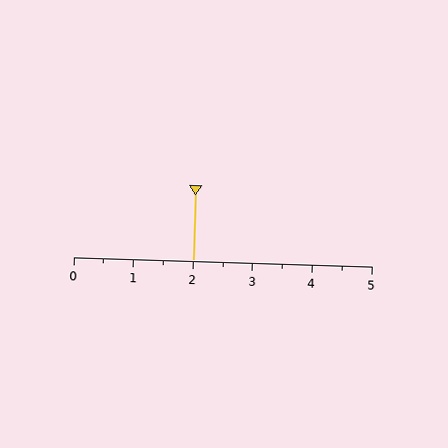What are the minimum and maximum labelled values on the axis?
The axis runs from 0 to 5.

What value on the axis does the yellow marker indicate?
The marker indicates approximately 2.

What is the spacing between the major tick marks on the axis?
The major ticks are spaced 1 apart.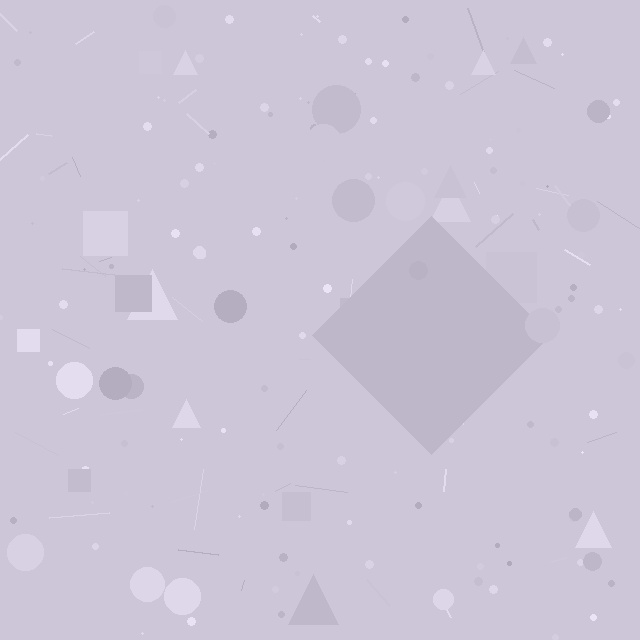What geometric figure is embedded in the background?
A diamond is embedded in the background.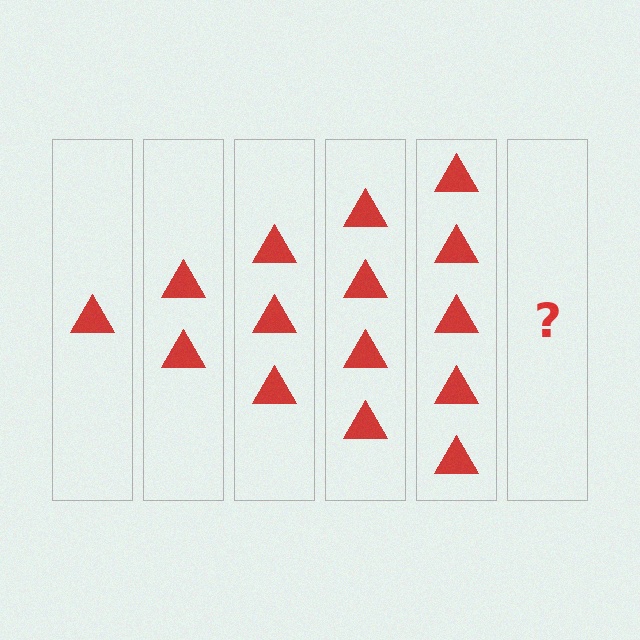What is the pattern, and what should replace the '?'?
The pattern is that each step adds one more triangle. The '?' should be 6 triangles.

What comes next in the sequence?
The next element should be 6 triangles.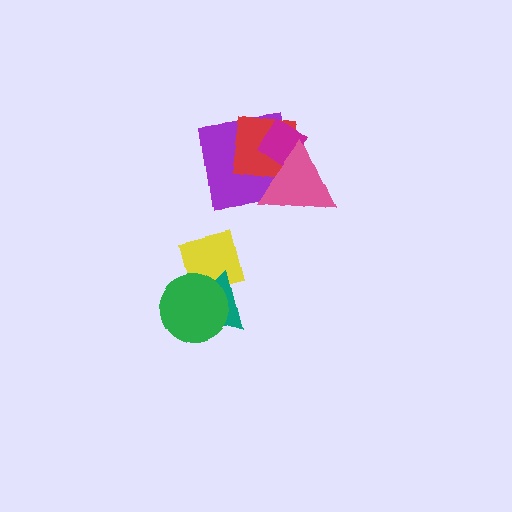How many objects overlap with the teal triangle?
2 objects overlap with the teal triangle.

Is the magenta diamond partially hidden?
Yes, it is partially covered by another shape.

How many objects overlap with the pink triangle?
3 objects overlap with the pink triangle.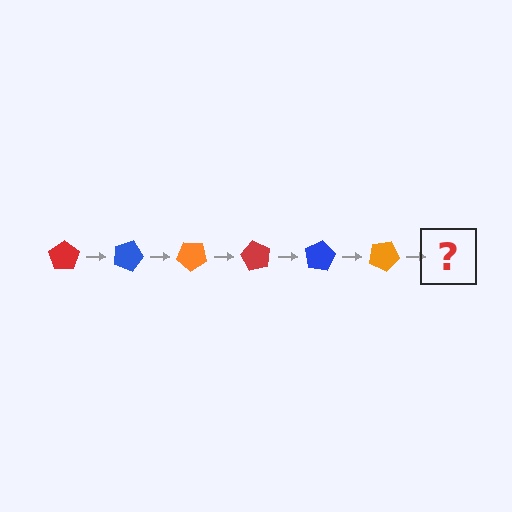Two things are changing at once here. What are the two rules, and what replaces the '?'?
The two rules are that it rotates 20 degrees each step and the color cycles through red, blue, and orange. The '?' should be a red pentagon, rotated 120 degrees from the start.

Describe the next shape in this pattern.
It should be a red pentagon, rotated 120 degrees from the start.